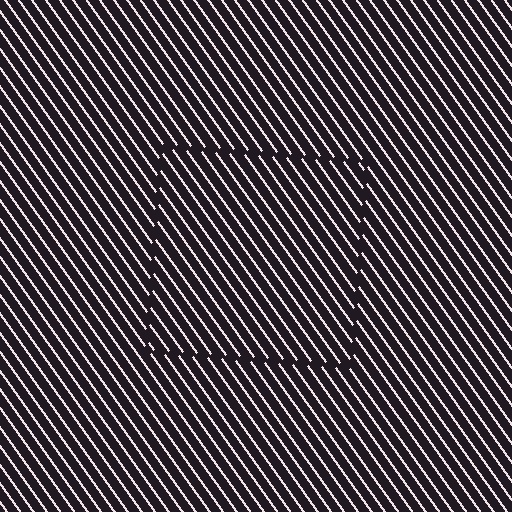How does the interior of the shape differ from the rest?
The interior of the shape contains the same grating, shifted by half a period — the contour is defined by the phase discontinuity where line-ends from the inner and outer gratings abut.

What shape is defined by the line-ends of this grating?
An illusory square. The interior of the shape contains the same grating, shifted by half a period — the contour is defined by the phase discontinuity where line-ends from the inner and outer gratings abut.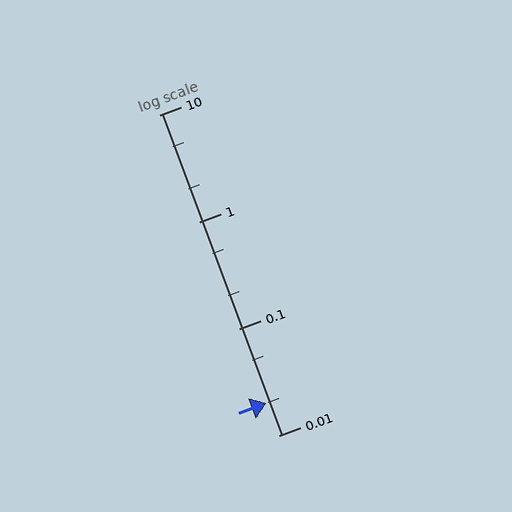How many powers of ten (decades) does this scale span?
The scale spans 3 decades, from 0.01 to 10.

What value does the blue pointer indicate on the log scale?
The pointer indicates approximately 0.02.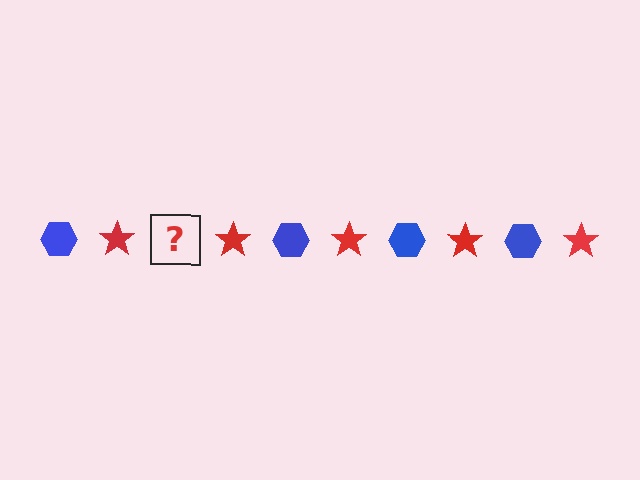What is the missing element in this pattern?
The missing element is a blue hexagon.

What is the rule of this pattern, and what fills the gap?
The rule is that the pattern alternates between blue hexagon and red star. The gap should be filled with a blue hexagon.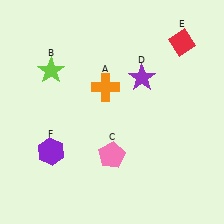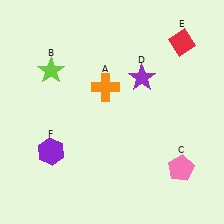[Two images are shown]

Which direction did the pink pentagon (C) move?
The pink pentagon (C) moved right.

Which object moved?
The pink pentagon (C) moved right.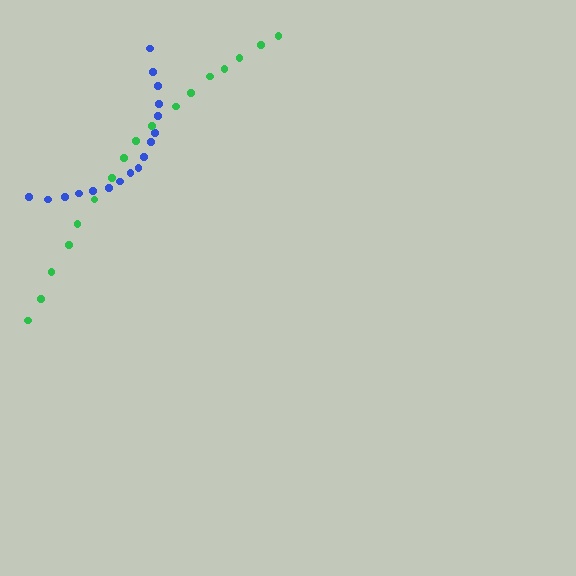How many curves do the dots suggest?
There are 2 distinct paths.